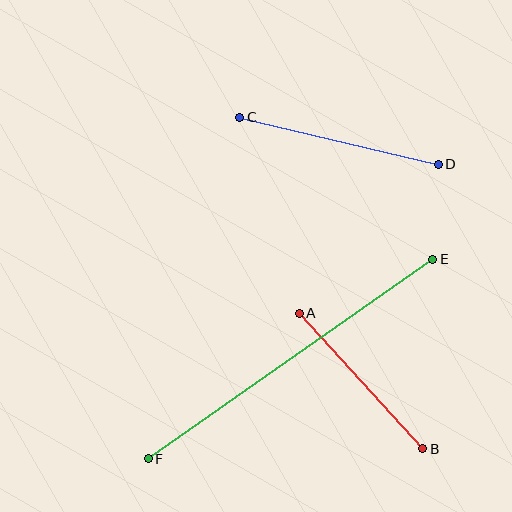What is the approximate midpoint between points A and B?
The midpoint is at approximately (361, 381) pixels.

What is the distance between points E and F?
The distance is approximately 347 pixels.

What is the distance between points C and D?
The distance is approximately 204 pixels.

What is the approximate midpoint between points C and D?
The midpoint is at approximately (339, 141) pixels.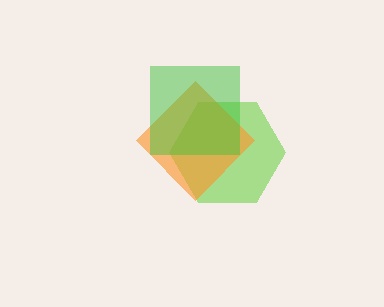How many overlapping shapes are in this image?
There are 3 overlapping shapes in the image.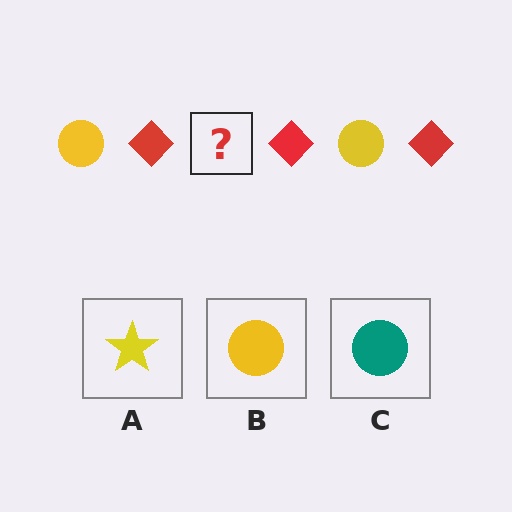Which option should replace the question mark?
Option B.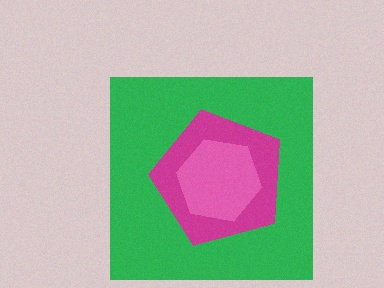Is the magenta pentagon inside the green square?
Yes.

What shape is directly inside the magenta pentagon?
The pink hexagon.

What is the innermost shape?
The pink hexagon.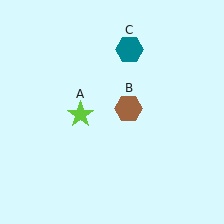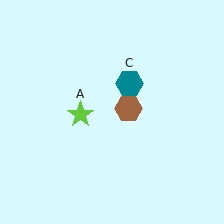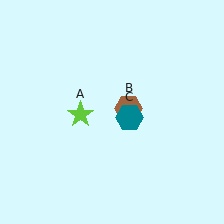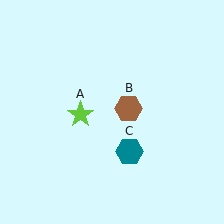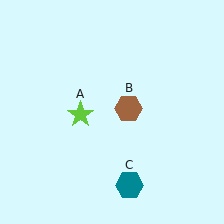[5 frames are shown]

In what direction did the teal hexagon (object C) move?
The teal hexagon (object C) moved down.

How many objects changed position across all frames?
1 object changed position: teal hexagon (object C).